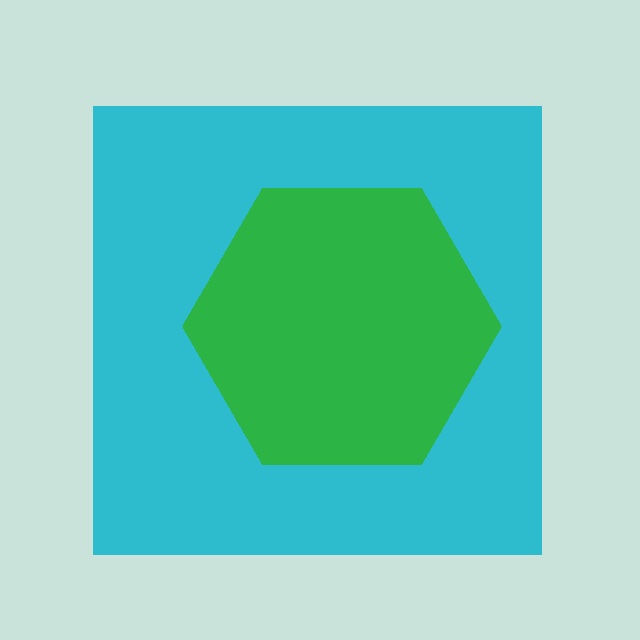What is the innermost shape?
The green hexagon.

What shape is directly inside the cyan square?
The green hexagon.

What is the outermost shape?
The cyan square.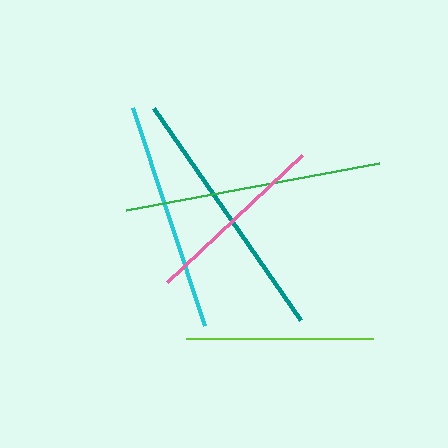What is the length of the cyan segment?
The cyan segment is approximately 229 pixels long.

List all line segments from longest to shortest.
From longest to shortest: teal, green, cyan, lime, pink.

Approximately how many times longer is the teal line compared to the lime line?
The teal line is approximately 1.4 times the length of the lime line.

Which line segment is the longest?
The teal line is the longest at approximately 258 pixels.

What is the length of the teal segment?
The teal segment is approximately 258 pixels long.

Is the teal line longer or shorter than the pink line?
The teal line is longer than the pink line.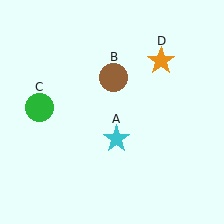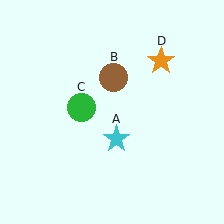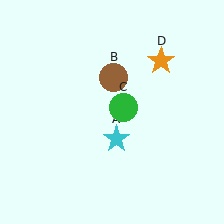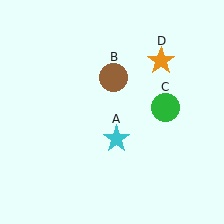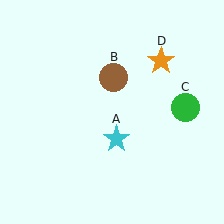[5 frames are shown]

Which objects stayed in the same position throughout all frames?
Cyan star (object A) and brown circle (object B) and orange star (object D) remained stationary.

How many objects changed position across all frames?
1 object changed position: green circle (object C).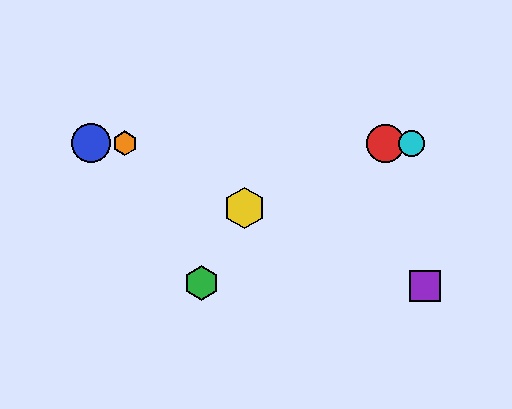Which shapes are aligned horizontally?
The red circle, the blue circle, the orange hexagon, the cyan circle are aligned horizontally.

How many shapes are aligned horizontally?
4 shapes (the red circle, the blue circle, the orange hexagon, the cyan circle) are aligned horizontally.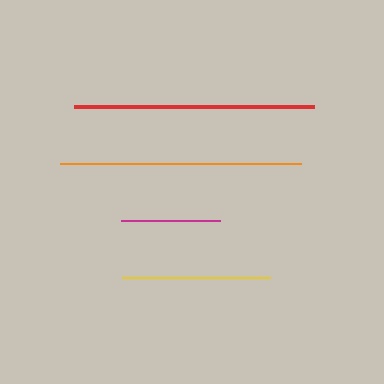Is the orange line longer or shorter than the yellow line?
The orange line is longer than the yellow line.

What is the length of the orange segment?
The orange segment is approximately 240 pixels long.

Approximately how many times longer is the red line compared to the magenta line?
The red line is approximately 2.4 times the length of the magenta line.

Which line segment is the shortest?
The magenta line is the shortest at approximately 99 pixels.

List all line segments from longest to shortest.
From longest to shortest: orange, red, yellow, magenta.